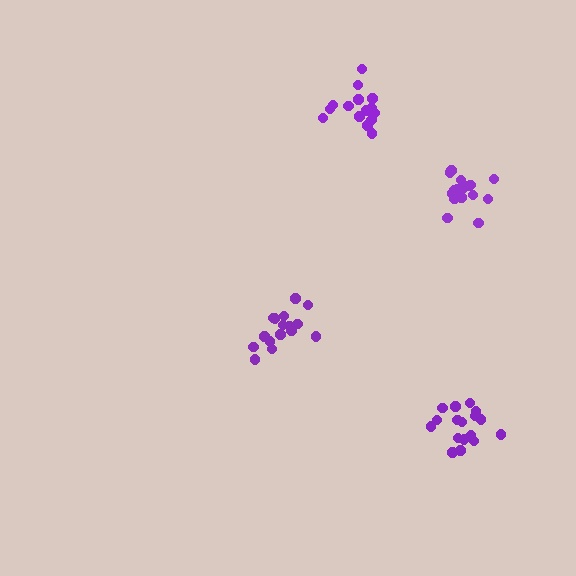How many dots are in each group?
Group 1: 17 dots, Group 2: 16 dots, Group 3: 16 dots, Group 4: 15 dots (64 total).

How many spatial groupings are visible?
There are 4 spatial groupings.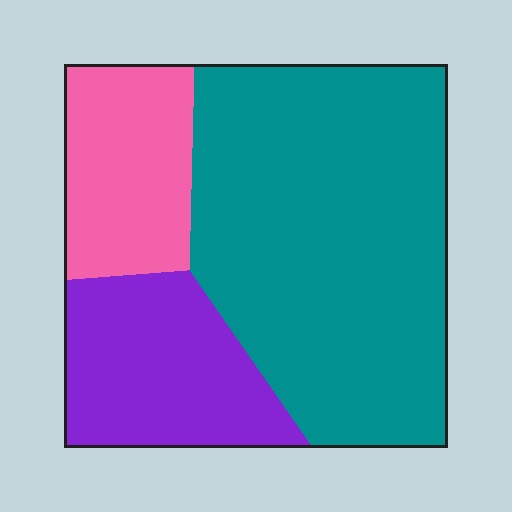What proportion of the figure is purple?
Purple covers 22% of the figure.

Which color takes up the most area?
Teal, at roughly 60%.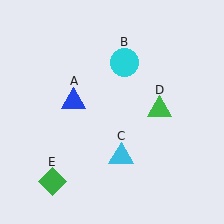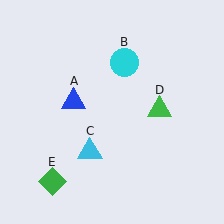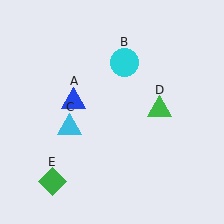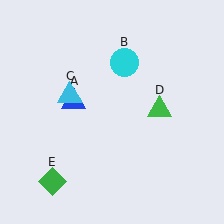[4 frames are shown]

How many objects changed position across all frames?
1 object changed position: cyan triangle (object C).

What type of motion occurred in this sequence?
The cyan triangle (object C) rotated clockwise around the center of the scene.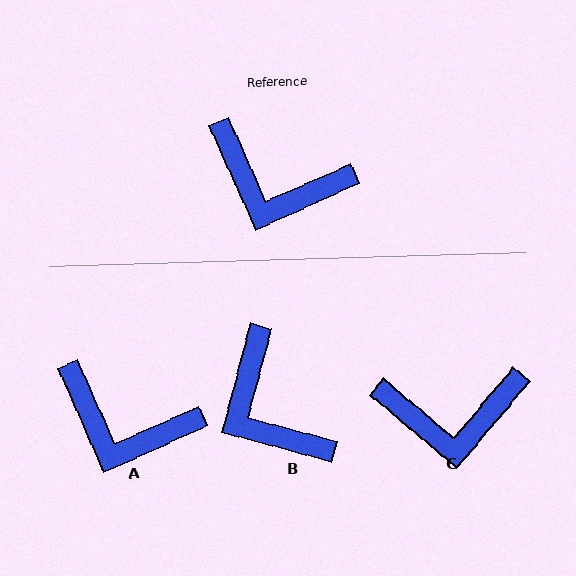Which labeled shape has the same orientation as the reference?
A.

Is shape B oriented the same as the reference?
No, it is off by about 39 degrees.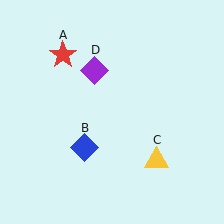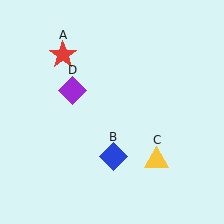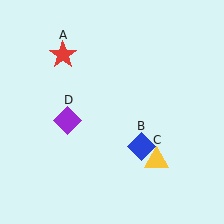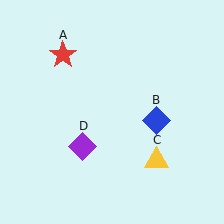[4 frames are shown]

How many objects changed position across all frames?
2 objects changed position: blue diamond (object B), purple diamond (object D).